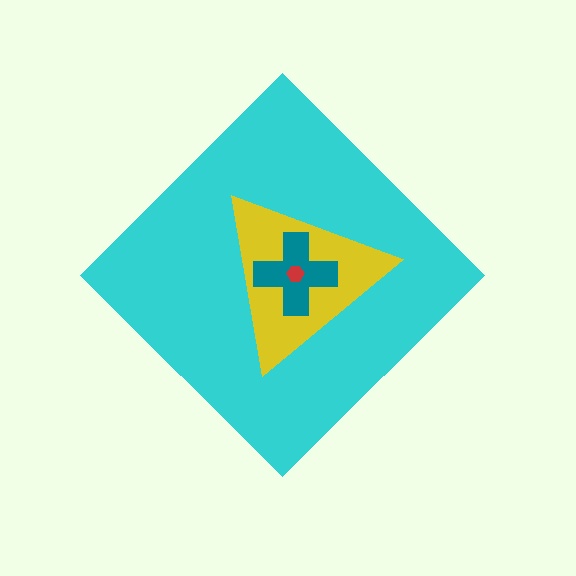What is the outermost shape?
The cyan diamond.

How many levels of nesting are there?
4.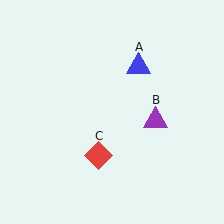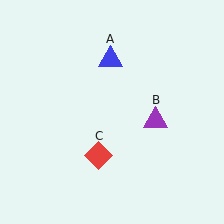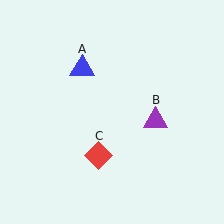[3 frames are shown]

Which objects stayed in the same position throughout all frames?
Purple triangle (object B) and red diamond (object C) remained stationary.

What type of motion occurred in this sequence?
The blue triangle (object A) rotated counterclockwise around the center of the scene.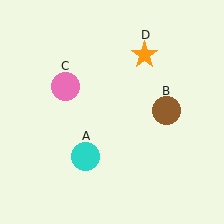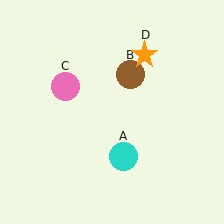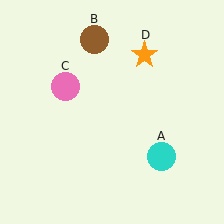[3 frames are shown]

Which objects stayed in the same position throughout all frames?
Pink circle (object C) and orange star (object D) remained stationary.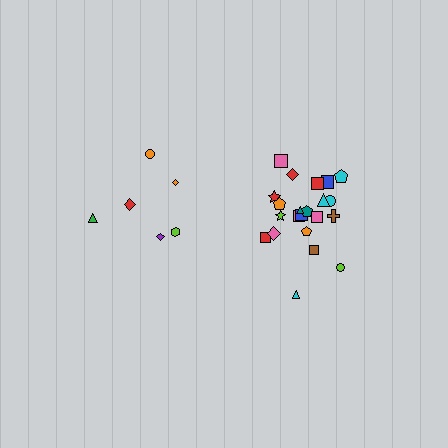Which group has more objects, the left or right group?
The right group.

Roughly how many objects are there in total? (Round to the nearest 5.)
Roughly 30 objects in total.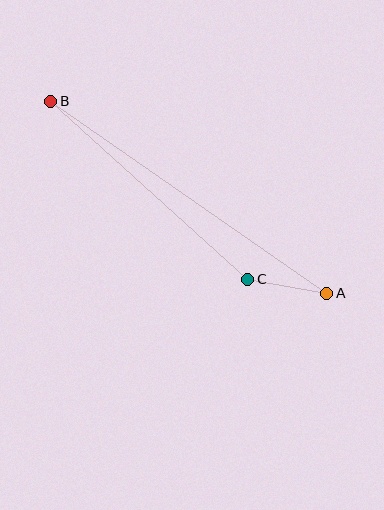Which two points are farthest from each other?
Points A and B are farthest from each other.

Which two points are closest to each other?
Points A and C are closest to each other.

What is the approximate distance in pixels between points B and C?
The distance between B and C is approximately 266 pixels.